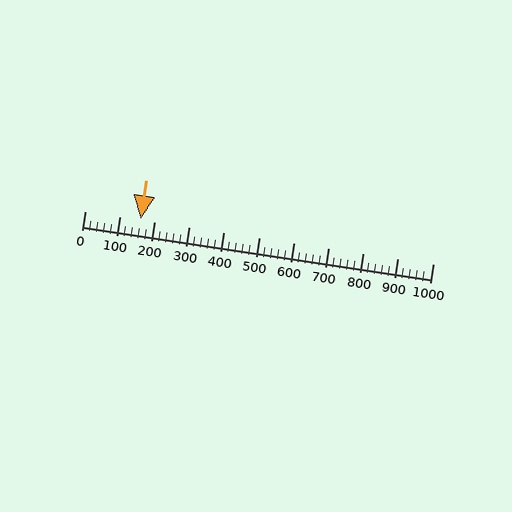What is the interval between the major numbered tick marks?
The major tick marks are spaced 100 units apart.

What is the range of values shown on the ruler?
The ruler shows values from 0 to 1000.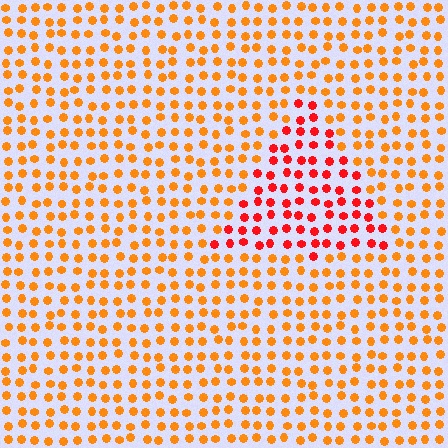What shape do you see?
I see a triangle.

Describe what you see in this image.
The image is filled with small orange elements in a uniform arrangement. A triangle-shaped region is visible where the elements are tinted to a slightly different hue, forming a subtle color boundary.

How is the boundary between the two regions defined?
The boundary is defined purely by a slight shift in hue (about 33 degrees). Spacing, size, and orientation are identical on both sides.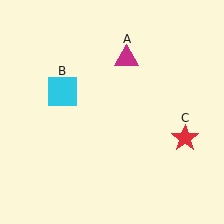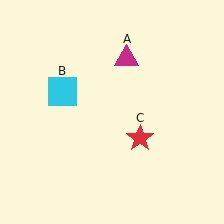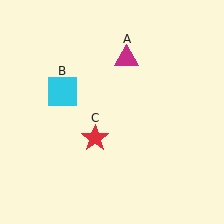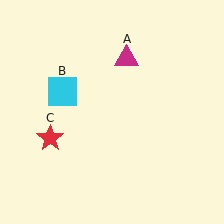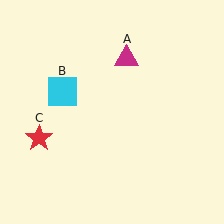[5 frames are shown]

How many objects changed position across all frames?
1 object changed position: red star (object C).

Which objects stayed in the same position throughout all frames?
Magenta triangle (object A) and cyan square (object B) remained stationary.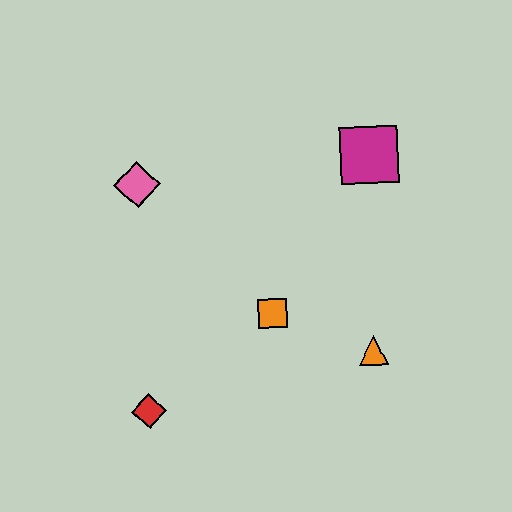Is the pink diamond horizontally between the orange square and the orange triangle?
No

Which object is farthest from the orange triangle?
The pink diamond is farthest from the orange triangle.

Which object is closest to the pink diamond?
The orange square is closest to the pink diamond.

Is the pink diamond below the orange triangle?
No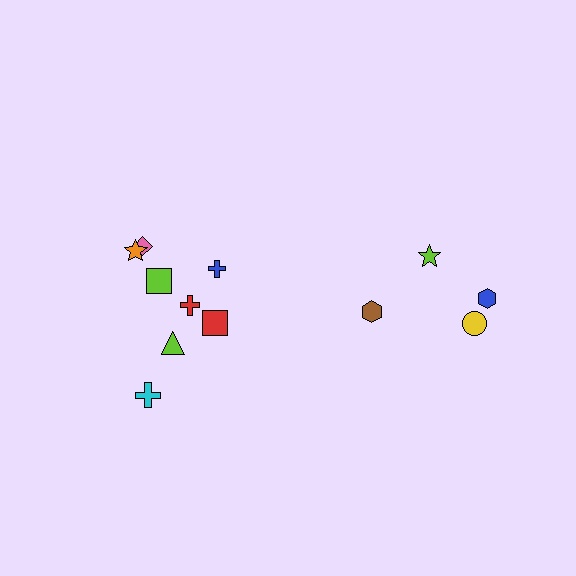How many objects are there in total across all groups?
There are 12 objects.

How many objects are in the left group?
There are 8 objects.